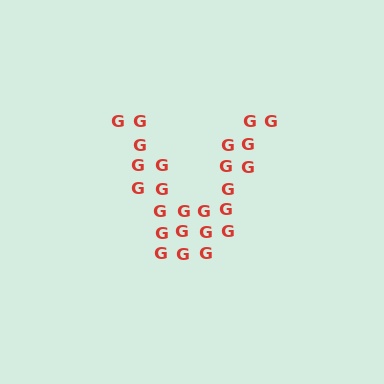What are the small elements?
The small elements are letter G's.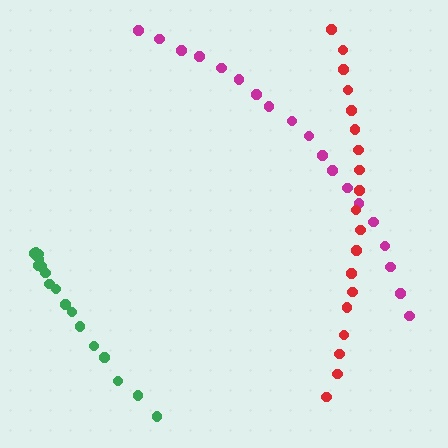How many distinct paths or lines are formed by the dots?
There are 3 distinct paths.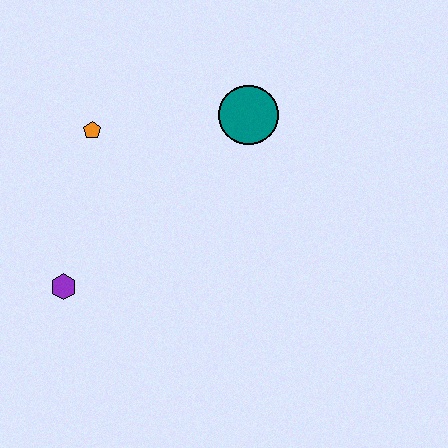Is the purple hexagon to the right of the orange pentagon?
No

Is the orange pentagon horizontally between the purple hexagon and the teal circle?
Yes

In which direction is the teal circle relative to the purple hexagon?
The teal circle is to the right of the purple hexagon.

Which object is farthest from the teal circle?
The purple hexagon is farthest from the teal circle.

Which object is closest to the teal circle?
The orange pentagon is closest to the teal circle.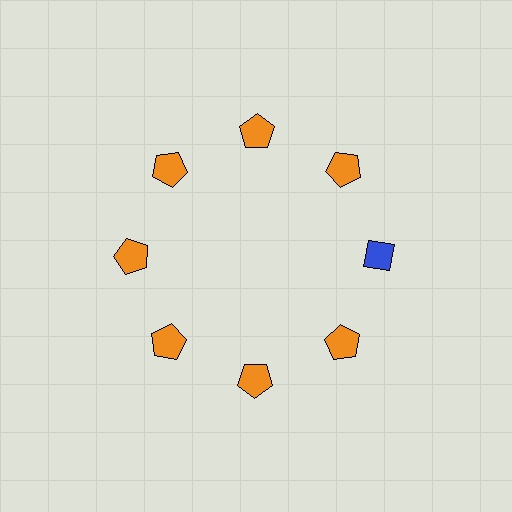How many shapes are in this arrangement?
There are 8 shapes arranged in a ring pattern.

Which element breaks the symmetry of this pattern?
The blue diamond at roughly the 3 o'clock position breaks the symmetry. All other shapes are orange pentagons.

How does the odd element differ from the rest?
It differs in both color (blue instead of orange) and shape (diamond instead of pentagon).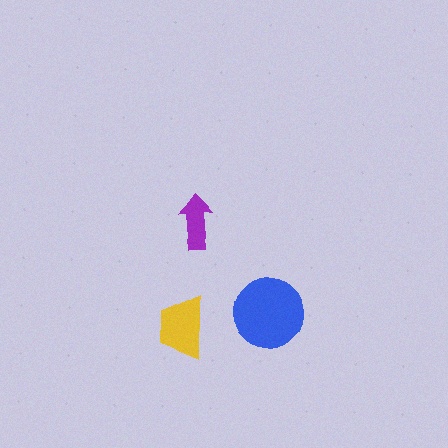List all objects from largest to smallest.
The blue circle, the yellow trapezoid, the purple arrow.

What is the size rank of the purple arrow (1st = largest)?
3rd.